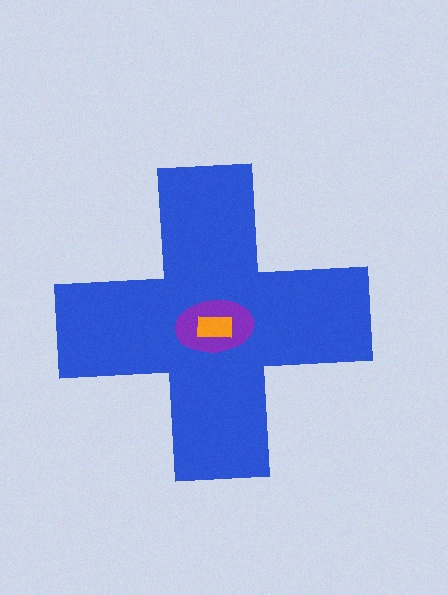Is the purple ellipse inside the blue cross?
Yes.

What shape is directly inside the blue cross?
The purple ellipse.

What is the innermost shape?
The orange rectangle.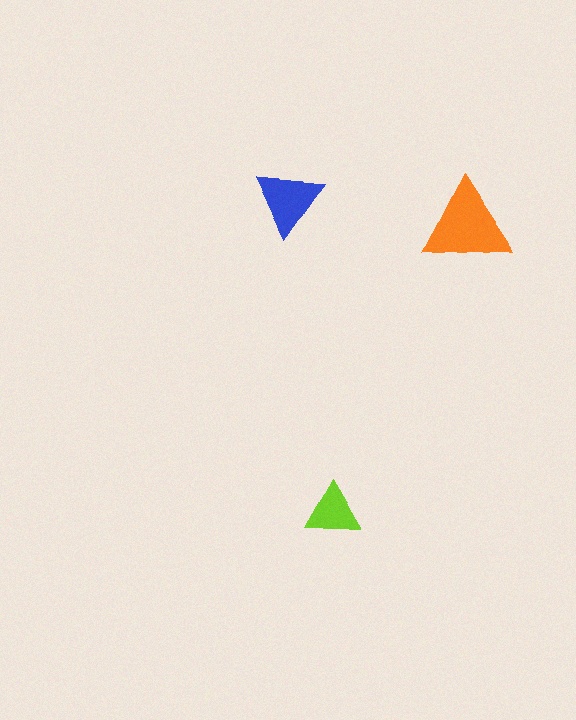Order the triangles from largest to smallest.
the orange one, the blue one, the lime one.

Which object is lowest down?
The lime triangle is bottommost.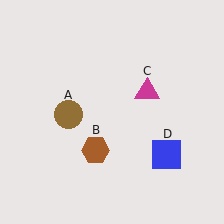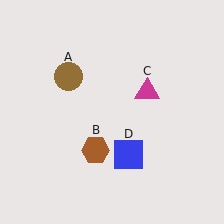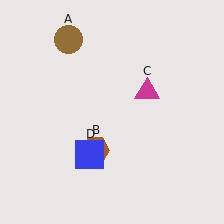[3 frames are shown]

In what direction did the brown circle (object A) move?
The brown circle (object A) moved up.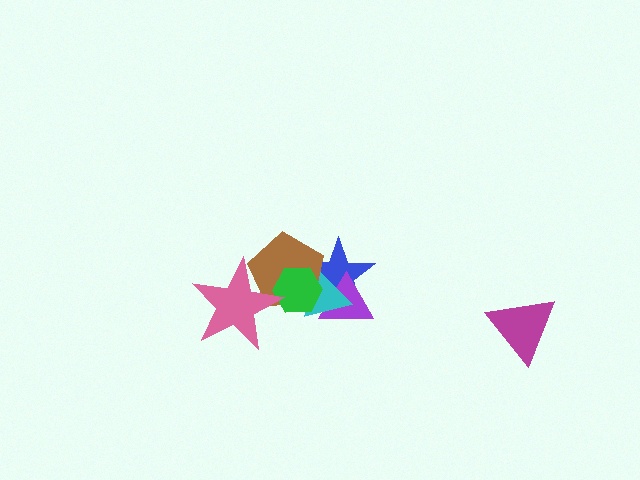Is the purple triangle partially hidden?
Yes, it is partially covered by another shape.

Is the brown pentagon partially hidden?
Yes, it is partially covered by another shape.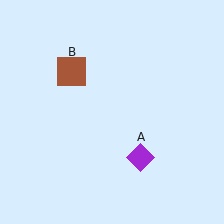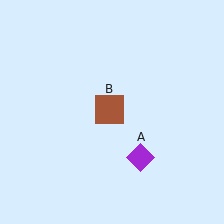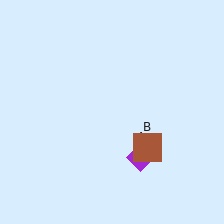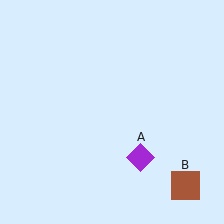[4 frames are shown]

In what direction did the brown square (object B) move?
The brown square (object B) moved down and to the right.